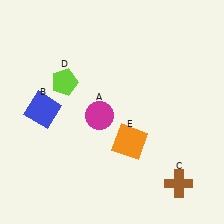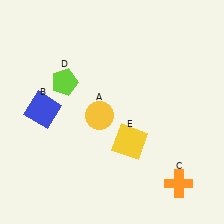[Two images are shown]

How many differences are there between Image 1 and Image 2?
There are 3 differences between the two images.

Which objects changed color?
A changed from magenta to yellow. C changed from brown to orange. E changed from orange to yellow.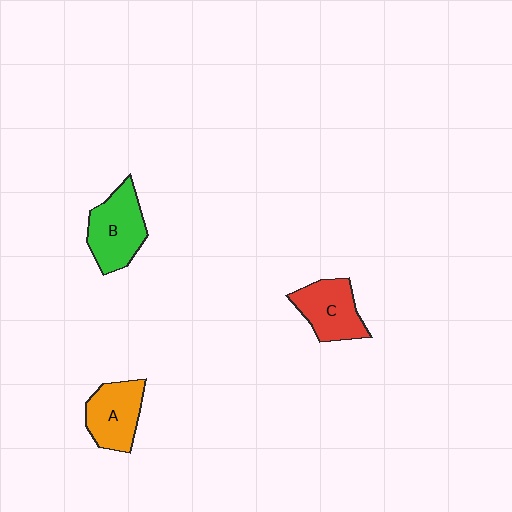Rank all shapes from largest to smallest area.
From largest to smallest: B (green), C (red), A (orange).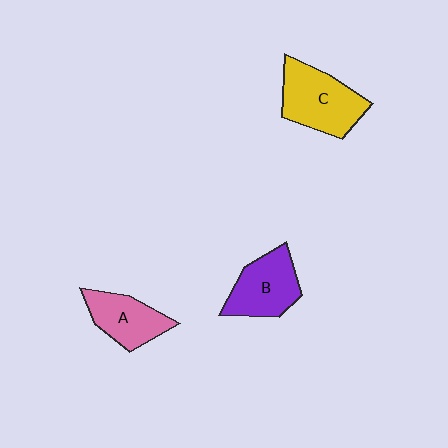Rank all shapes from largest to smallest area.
From largest to smallest: C (yellow), B (purple), A (pink).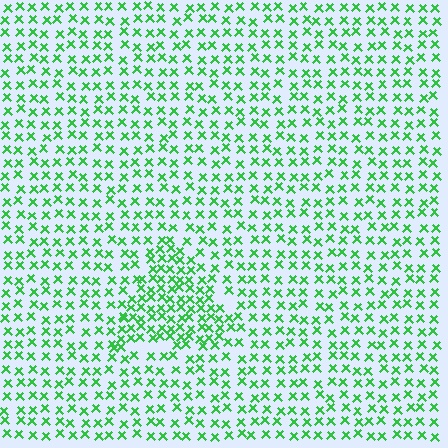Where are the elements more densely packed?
The elements are more densely packed inside the triangle boundary.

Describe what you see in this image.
The image contains small green elements arranged at two different densities. A triangle-shaped region is visible where the elements are more densely packed than the surrounding area.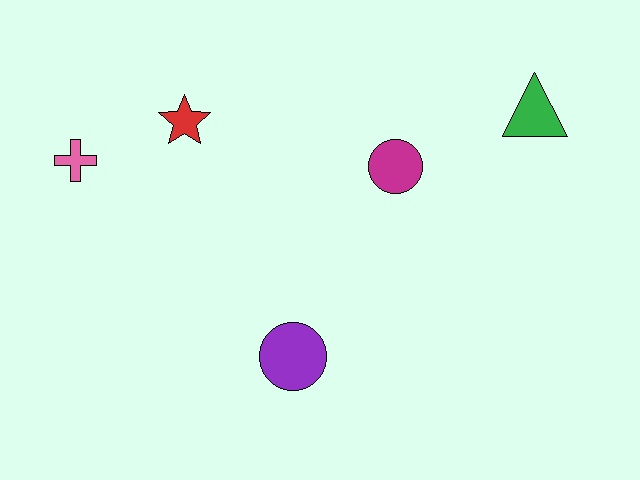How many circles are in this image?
There are 2 circles.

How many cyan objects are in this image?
There are no cyan objects.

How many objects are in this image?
There are 5 objects.